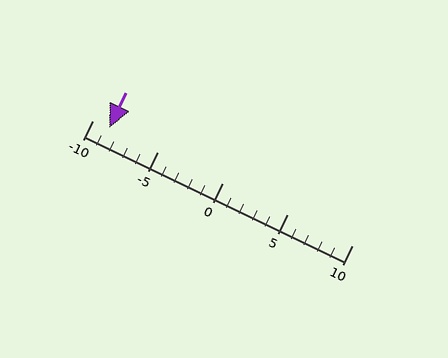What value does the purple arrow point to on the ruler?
The purple arrow points to approximately -9.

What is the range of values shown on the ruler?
The ruler shows values from -10 to 10.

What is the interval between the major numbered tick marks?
The major tick marks are spaced 5 units apart.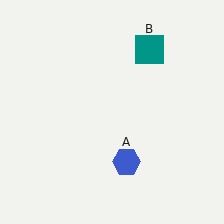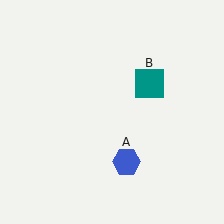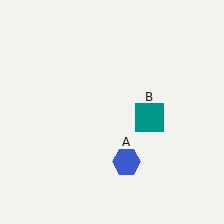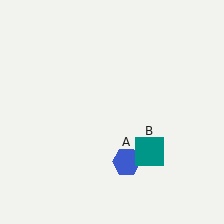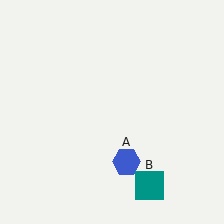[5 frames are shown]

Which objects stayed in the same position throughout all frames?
Blue hexagon (object A) remained stationary.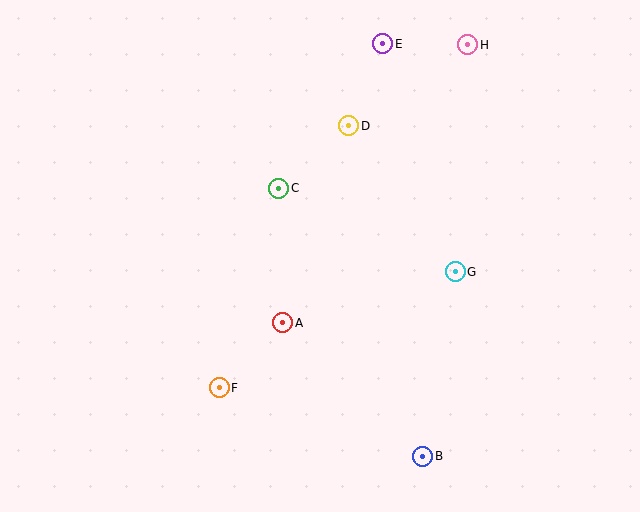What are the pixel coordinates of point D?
Point D is at (349, 126).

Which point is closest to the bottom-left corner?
Point F is closest to the bottom-left corner.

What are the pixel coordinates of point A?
Point A is at (283, 323).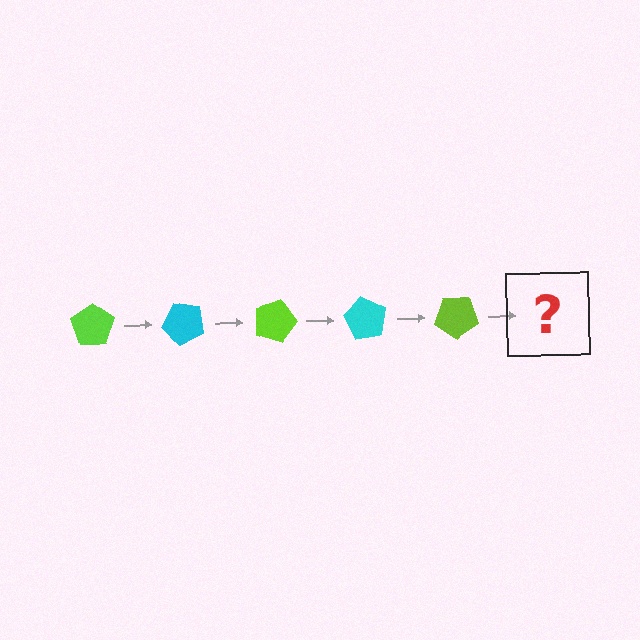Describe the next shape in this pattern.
It should be a cyan pentagon, rotated 225 degrees from the start.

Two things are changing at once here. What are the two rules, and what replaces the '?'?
The two rules are that it rotates 45 degrees each step and the color cycles through lime and cyan. The '?' should be a cyan pentagon, rotated 225 degrees from the start.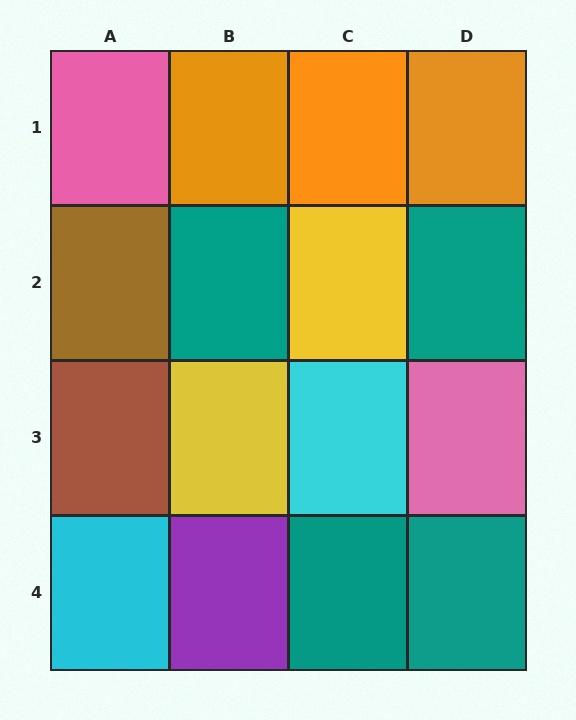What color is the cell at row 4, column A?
Cyan.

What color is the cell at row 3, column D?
Pink.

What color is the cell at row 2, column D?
Teal.